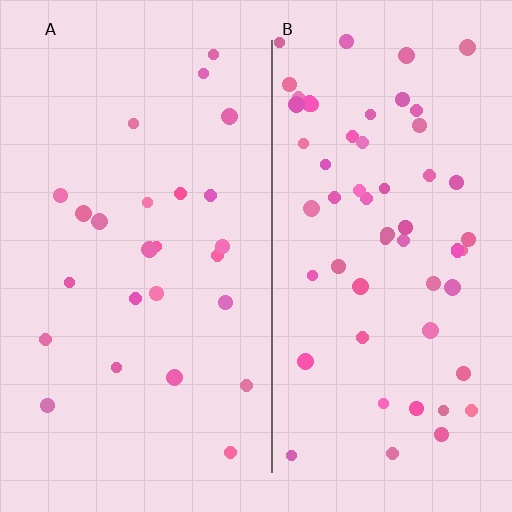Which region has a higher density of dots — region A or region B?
B (the right).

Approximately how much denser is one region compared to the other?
Approximately 2.3× — region B over region A.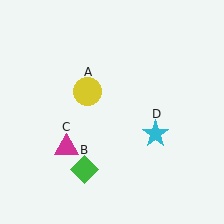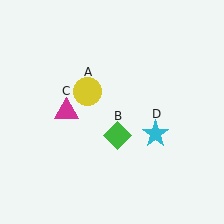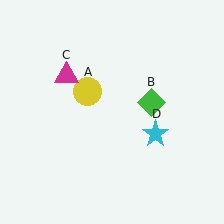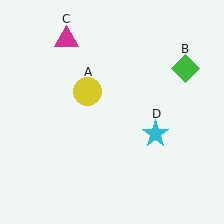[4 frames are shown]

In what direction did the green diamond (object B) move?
The green diamond (object B) moved up and to the right.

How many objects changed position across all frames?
2 objects changed position: green diamond (object B), magenta triangle (object C).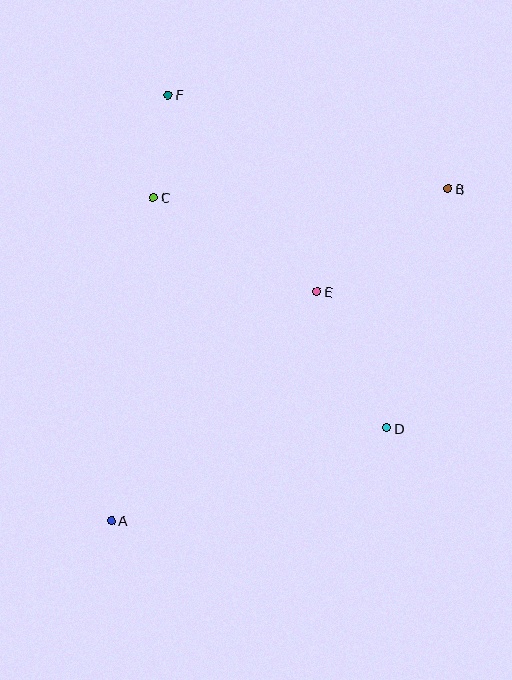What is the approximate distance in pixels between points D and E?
The distance between D and E is approximately 153 pixels.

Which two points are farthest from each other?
Points A and B are farthest from each other.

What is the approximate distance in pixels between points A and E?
The distance between A and E is approximately 307 pixels.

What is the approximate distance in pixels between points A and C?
The distance between A and C is approximately 326 pixels.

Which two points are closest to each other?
Points C and F are closest to each other.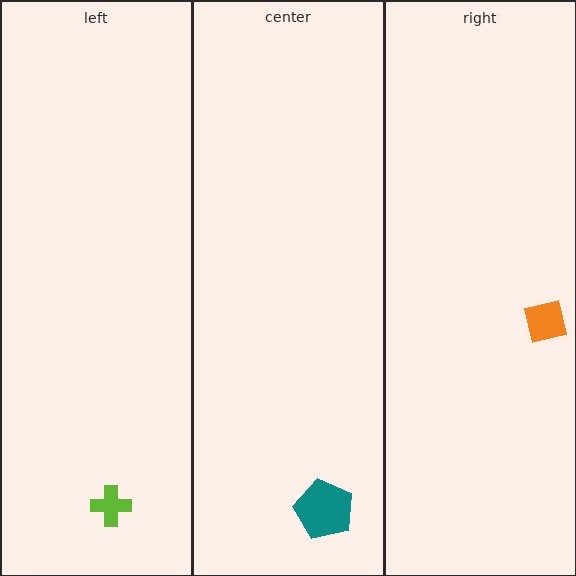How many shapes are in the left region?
1.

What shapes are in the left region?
The lime cross.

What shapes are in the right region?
The orange square.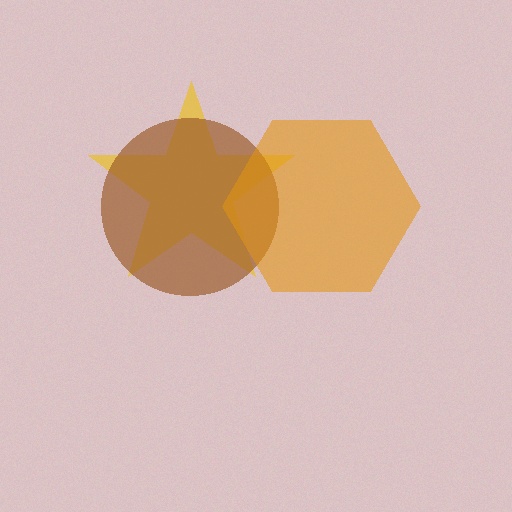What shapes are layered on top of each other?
The layered shapes are: a yellow star, a brown circle, an orange hexagon.